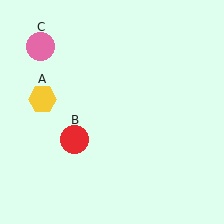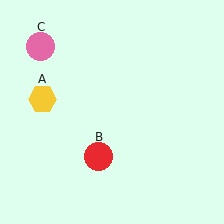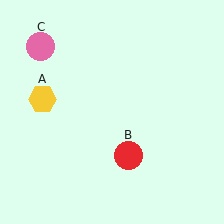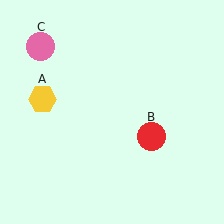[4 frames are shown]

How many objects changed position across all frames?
1 object changed position: red circle (object B).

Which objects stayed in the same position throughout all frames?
Yellow hexagon (object A) and pink circle (object C) remained stationary.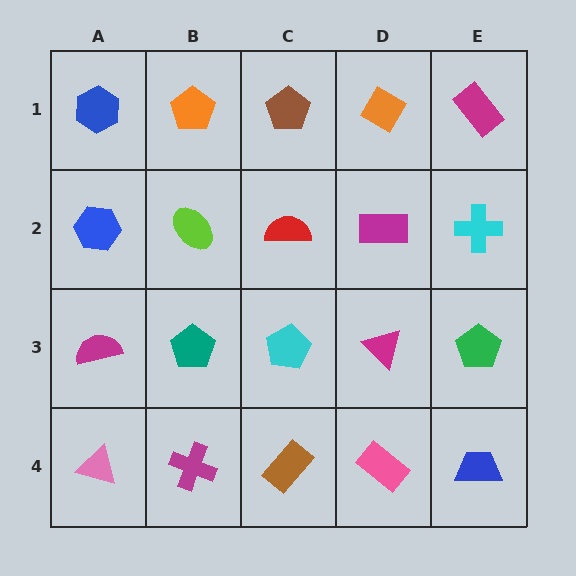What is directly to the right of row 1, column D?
A magenta rectangle.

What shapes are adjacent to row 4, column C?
A cyan pentagon (row 3, column C), a magenta cross (row 4, column B), a pink rectangle (row 4, column D).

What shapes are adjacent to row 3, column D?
A magenta rectangle (row 2, column D), a pink rectangle (row 4, column D), a cyan pentagon (row 3, column C), a green pentagon (row 3, column E).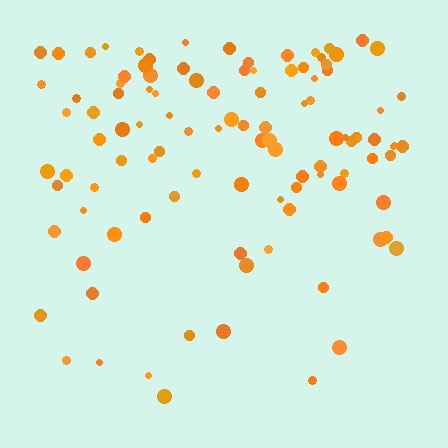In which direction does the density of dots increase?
From bottom to top, with the top side densest.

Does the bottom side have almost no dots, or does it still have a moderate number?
Still a moderate number, just noticeably fewer than the top.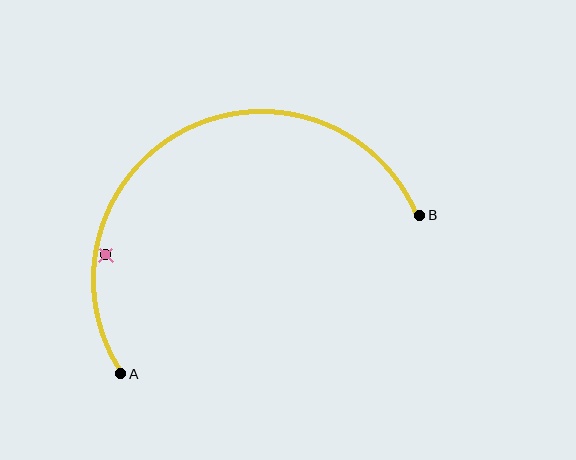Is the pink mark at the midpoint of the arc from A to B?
No — the pink mark does not lie on the arc at all. It sits slightly inside the curve.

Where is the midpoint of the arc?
The arc midpoint is the point on the curve farthest from the straight line joining A and B. It sits above that line.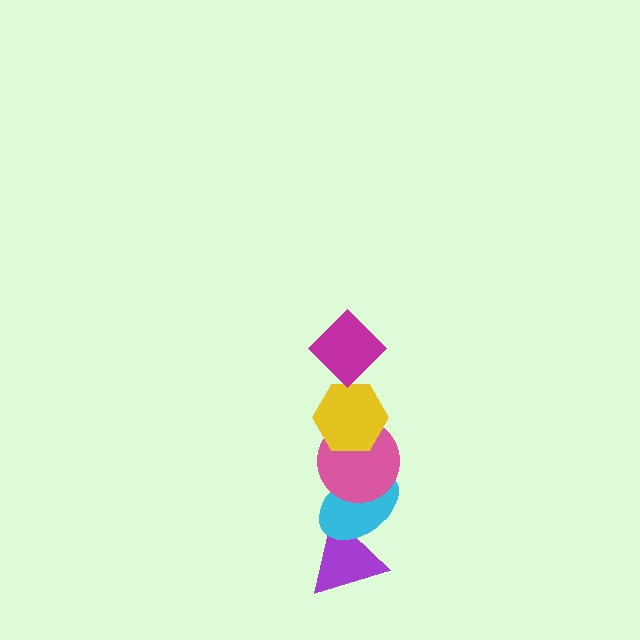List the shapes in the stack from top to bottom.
From top to bottom: the magenta diamond, the yellow hexagon, the pink circle, the cyan ellipse, the purple triangle.